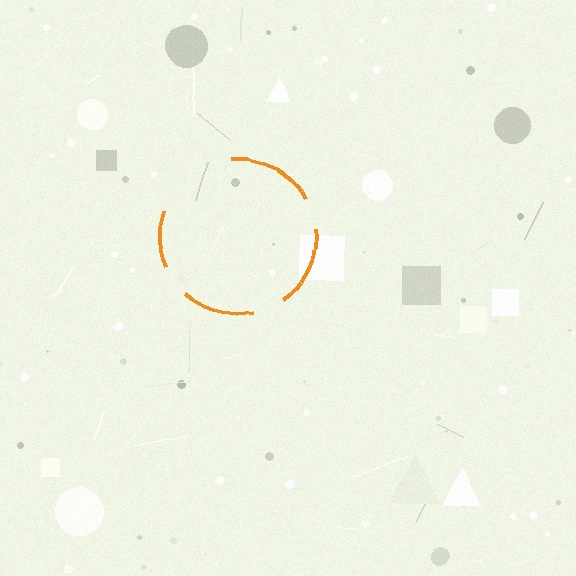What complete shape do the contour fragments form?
The contour fragments form a circle.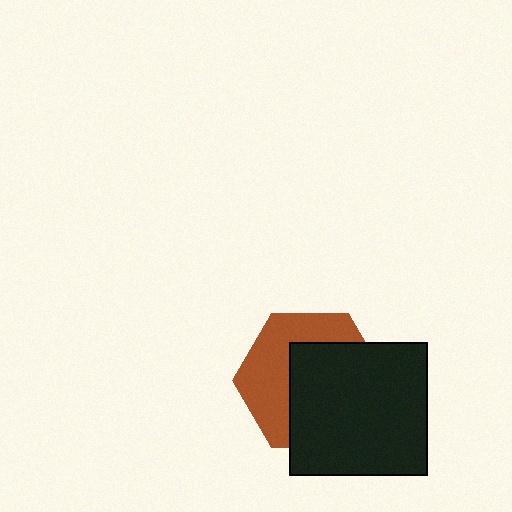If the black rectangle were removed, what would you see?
You would see the complete brown hexagon.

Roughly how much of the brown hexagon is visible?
A small part of it is visible (roughly 45%).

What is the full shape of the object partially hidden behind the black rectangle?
The partially hidden object is a brown hexagon.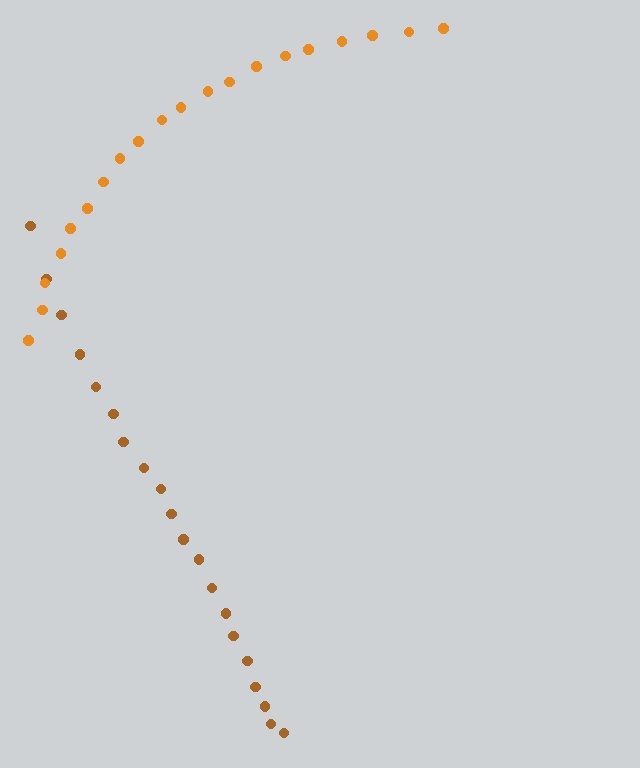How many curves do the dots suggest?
There are 2 distinct paths.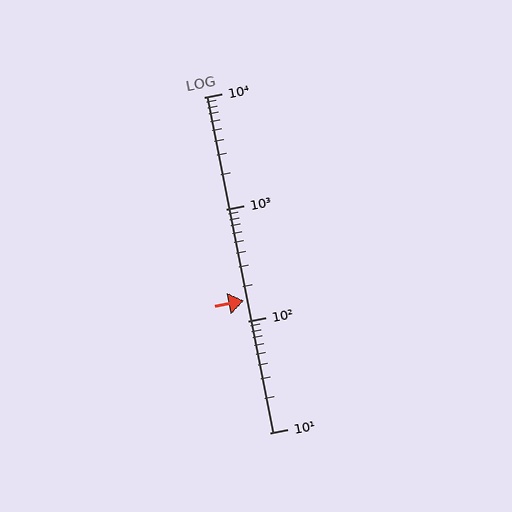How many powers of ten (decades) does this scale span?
The scale spans 3 decades, from 10 to 10000.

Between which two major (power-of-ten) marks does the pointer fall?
The pointer is between 100 and 1000.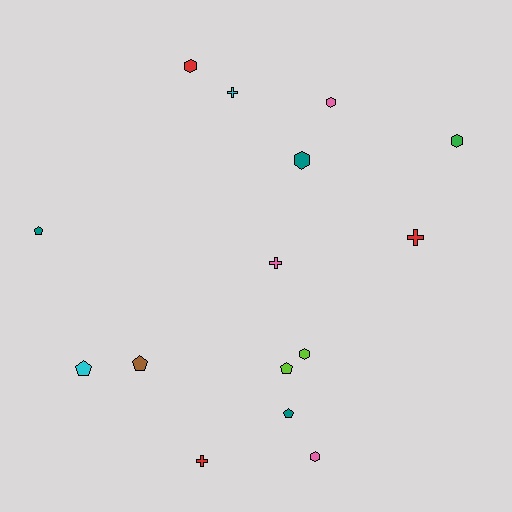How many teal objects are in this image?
There are 3 teal objects.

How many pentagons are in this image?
There are 5 pentagons.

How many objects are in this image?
There are 15 objects.